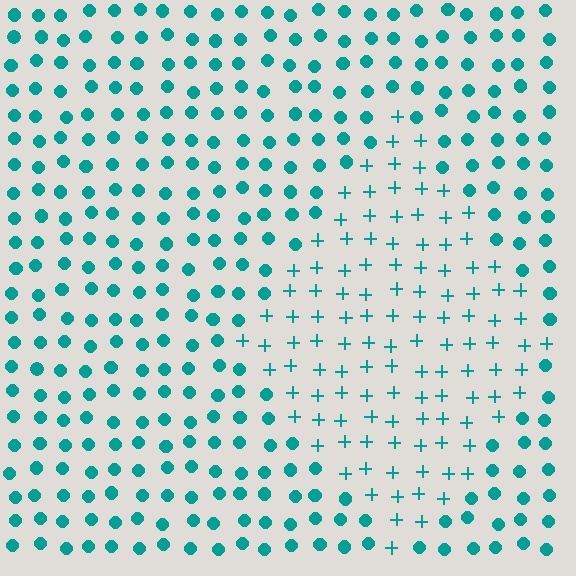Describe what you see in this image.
The image is filled with small teal elements arranged in a uniform grid. A diamond-shaped region contains plus signs, while the surrounding area contains circles. The boundary is defined purely by the change in element shape.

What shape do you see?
I see a diamond.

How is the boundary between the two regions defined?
The boundary is defined by a change in element shape: plus signs inside vs. circles outside. All elements share the same color and spacing.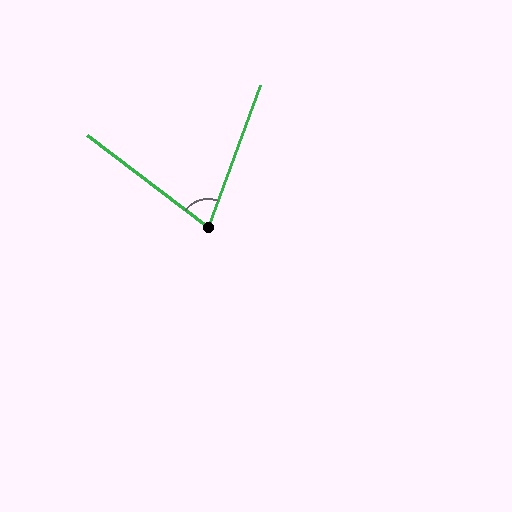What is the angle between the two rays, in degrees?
Approximately 73 degrees.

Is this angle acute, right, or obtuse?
It is acute.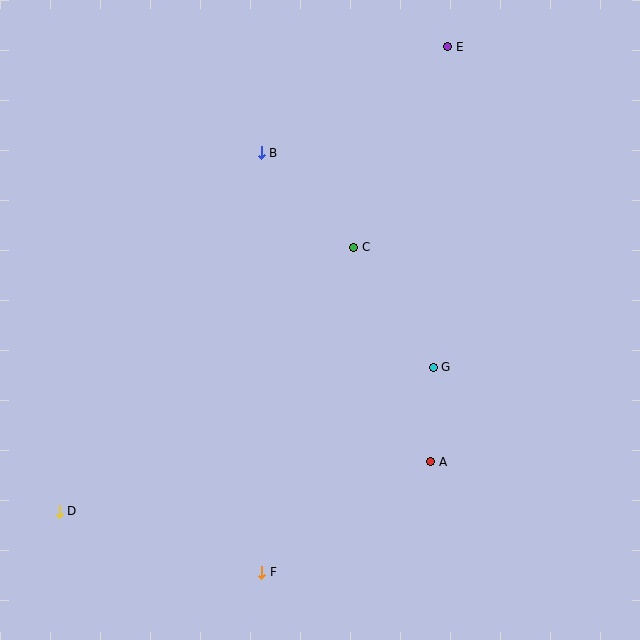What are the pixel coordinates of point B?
Point B is at (261, 153).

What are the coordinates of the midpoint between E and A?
The midpoint between E and A is at (439, 254).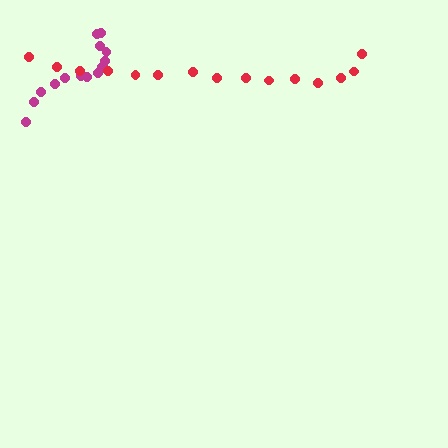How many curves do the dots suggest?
There are 2 distinct paths.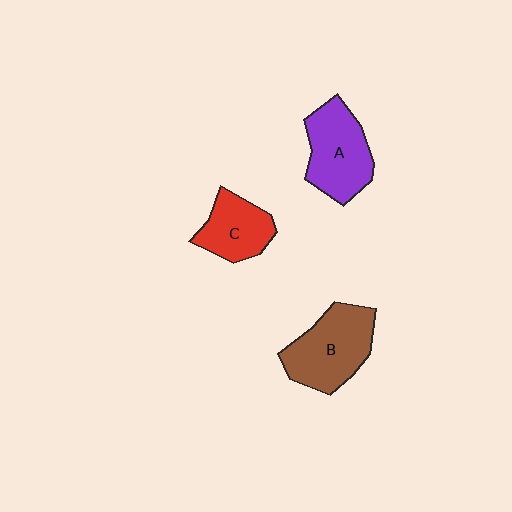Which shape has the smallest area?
Shape C (red).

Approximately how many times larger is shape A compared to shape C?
Approximately 1.3 times.